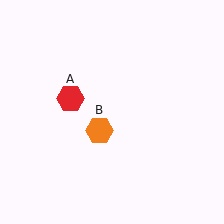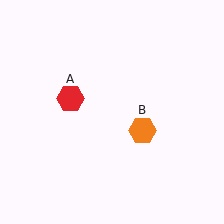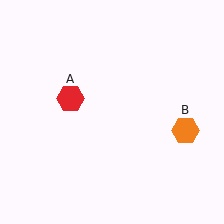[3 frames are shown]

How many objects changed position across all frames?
1 object changed position: orange hexagon (object B).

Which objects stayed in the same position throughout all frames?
Red hexagon (object A) remained stationary.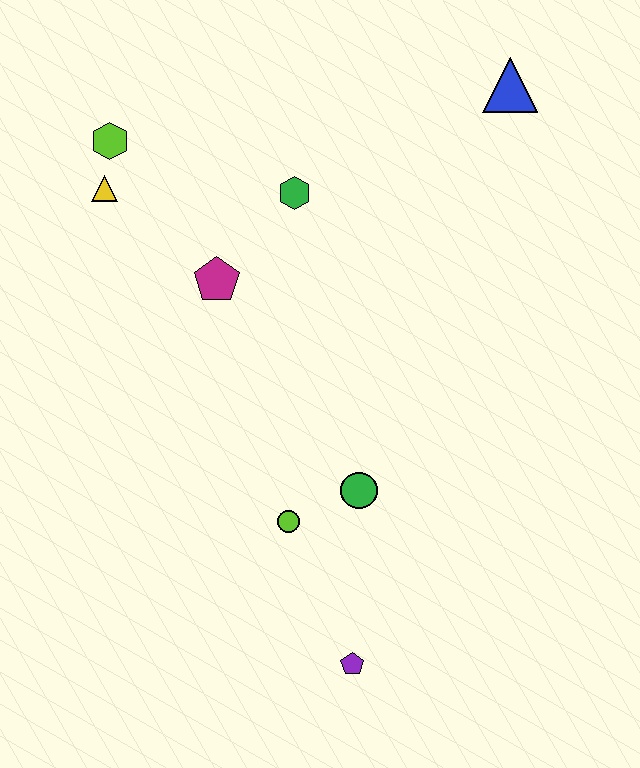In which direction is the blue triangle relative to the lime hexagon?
The blue triangle is to the right of the lime hexagon.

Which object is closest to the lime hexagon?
The yellow triangle is closest to the lime hexagon.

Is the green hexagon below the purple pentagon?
No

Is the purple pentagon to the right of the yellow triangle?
Yes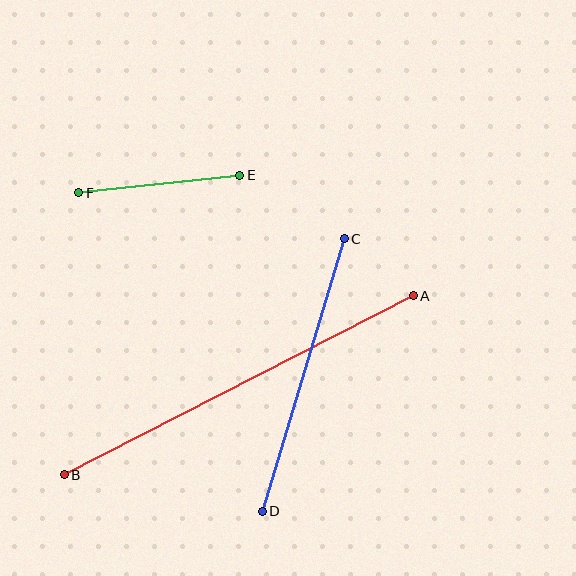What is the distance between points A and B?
The distance is approximately 392 pixels.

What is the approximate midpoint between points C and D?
The midpoint is at approximately (303, 375) pixels.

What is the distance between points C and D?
The distance is approximately 284 pixels.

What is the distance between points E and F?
The distance is approximately 162 pixels.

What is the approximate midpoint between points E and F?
The midpoint is at approximately (159, 184) pixels.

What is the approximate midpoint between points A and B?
The midpoint is at approximately (239, 385) pixels.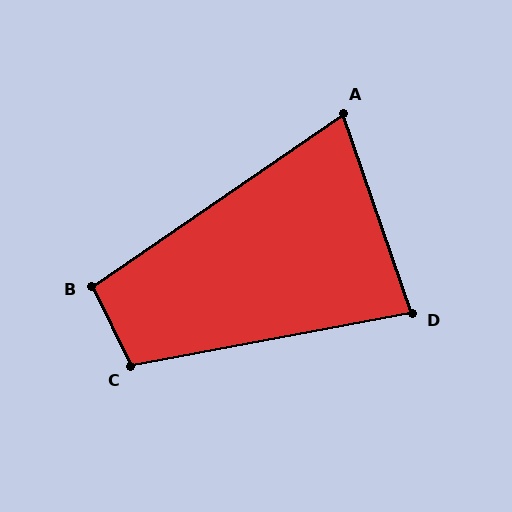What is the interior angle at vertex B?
Approximately 99 degrees (obtuse).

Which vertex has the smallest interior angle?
A, at approximately 75 degrees.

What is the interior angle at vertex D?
Approximately 81 degrees (acute).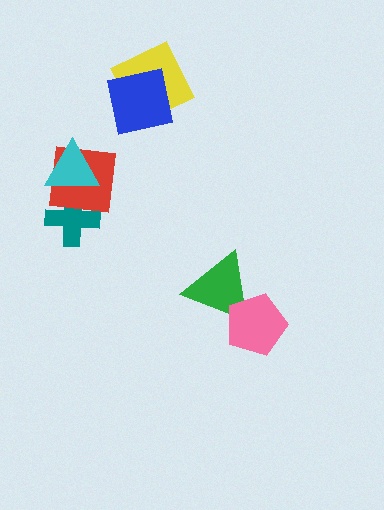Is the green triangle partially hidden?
Yes, it is partially covered by another shape.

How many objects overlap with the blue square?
1 object overlaps with the blue square.